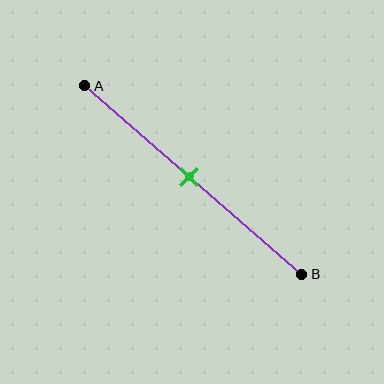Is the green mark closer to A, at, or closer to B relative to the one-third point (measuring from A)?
The green mark is closer to point B than the one-third point of segment AB.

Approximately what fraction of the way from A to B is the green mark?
The green mark is approximately 50% of the way from A to B.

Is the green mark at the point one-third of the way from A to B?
No, the mark is at about 50% from A, not at the 33% one-third point.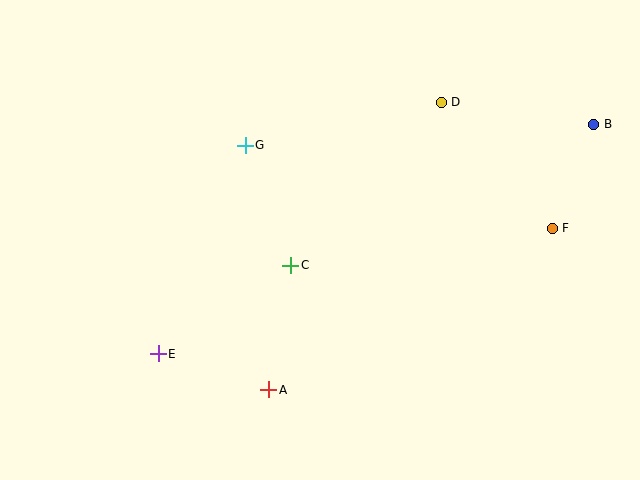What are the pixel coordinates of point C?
Point C is at (291, 265).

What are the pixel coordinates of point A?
Point A is at (269, 390).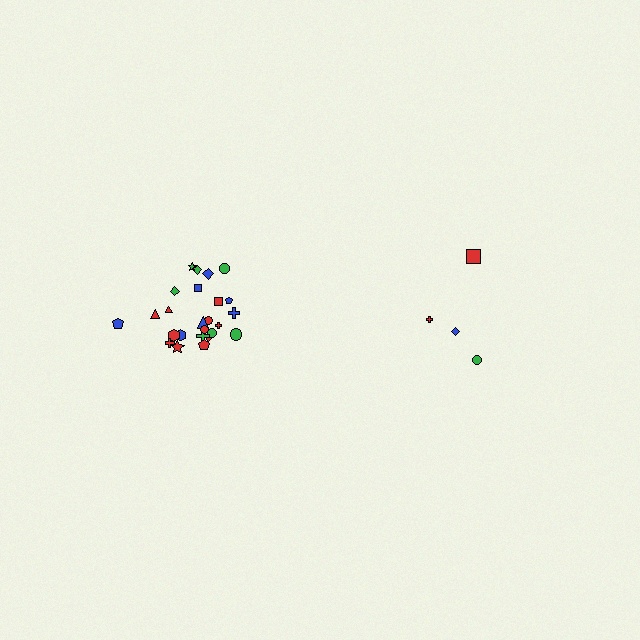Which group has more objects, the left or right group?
The left group.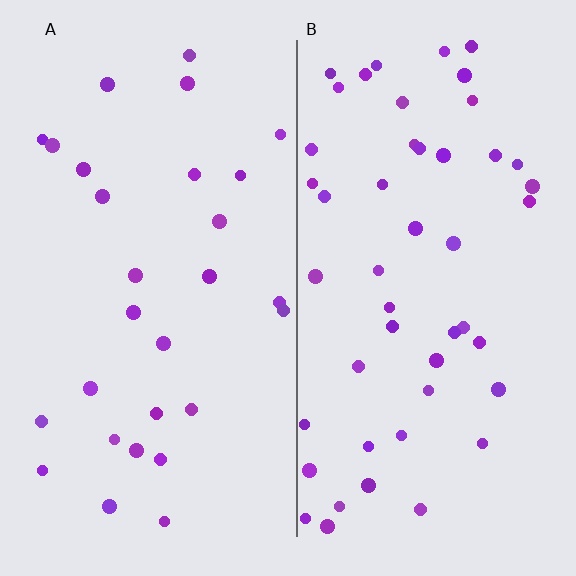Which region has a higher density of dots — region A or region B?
B (the right).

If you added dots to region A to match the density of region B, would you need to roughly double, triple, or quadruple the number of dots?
Approximately double.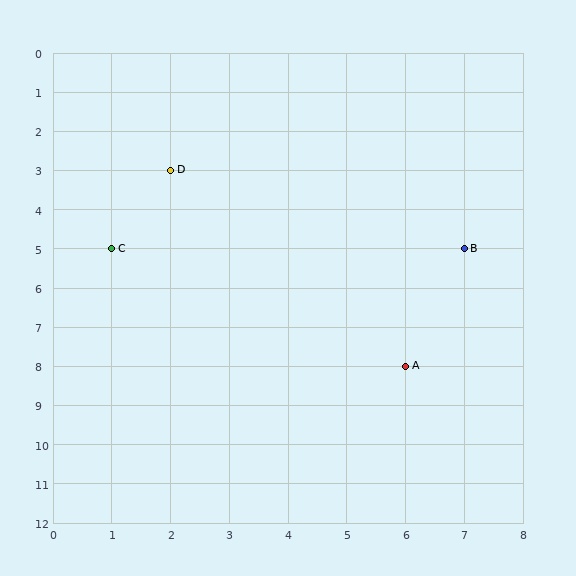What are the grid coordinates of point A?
Point A is at grid coordinates (6, 8).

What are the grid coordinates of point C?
Point C is at grid coordinates (1, 5).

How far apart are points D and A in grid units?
Points D and A are 4 columns and 5 rows apart (about 6.4 grid units diagonally).